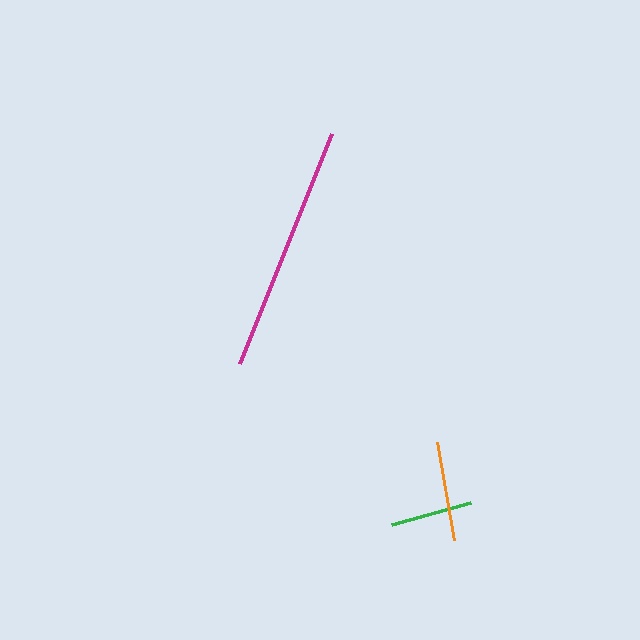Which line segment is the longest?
The magenta line is the longest at approximately 248 pixels.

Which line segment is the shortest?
The green line is the shortest at approximately 82 pixels.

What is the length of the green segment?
The green segment is approximately 82 pixels long.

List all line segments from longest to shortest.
From longest to shortest: magenta, orange, green.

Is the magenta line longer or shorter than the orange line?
The magenta line is longer than the orange line.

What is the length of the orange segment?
The orange segment is approximately 99 pixels long.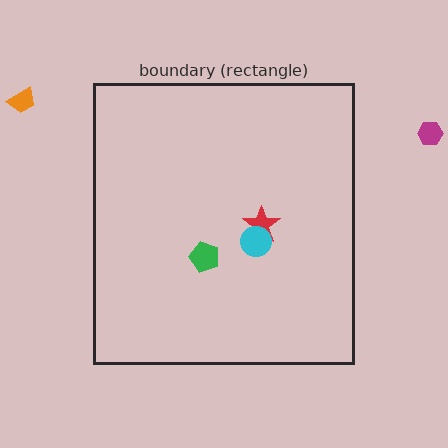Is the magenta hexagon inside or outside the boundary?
Outside.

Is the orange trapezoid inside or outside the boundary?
Outside.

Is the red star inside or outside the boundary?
Inside.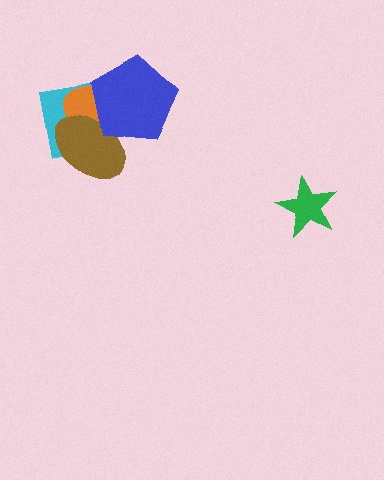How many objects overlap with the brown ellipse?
3 objects overlap with the brown ellipse.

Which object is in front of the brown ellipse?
The blue pentagon is in front of the brown ellipse.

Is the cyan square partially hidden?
Yes, it is partially covered by another shape.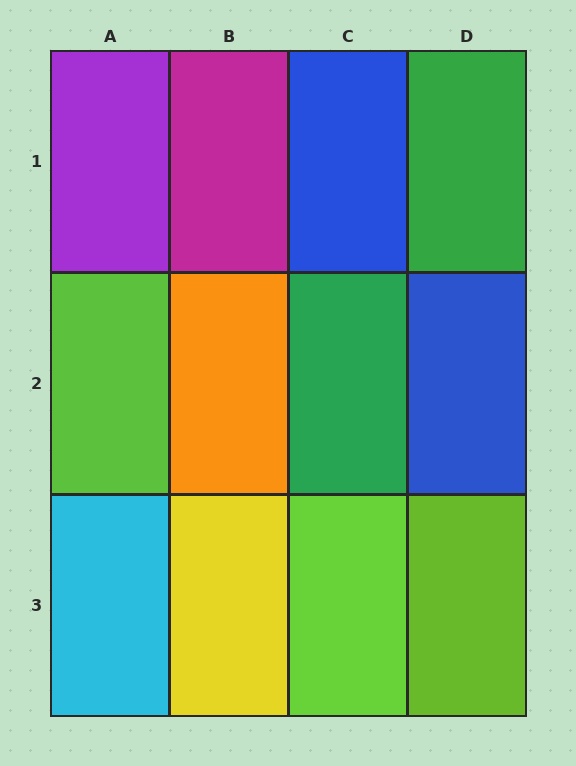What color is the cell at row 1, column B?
Magenta.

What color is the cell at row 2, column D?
Blue.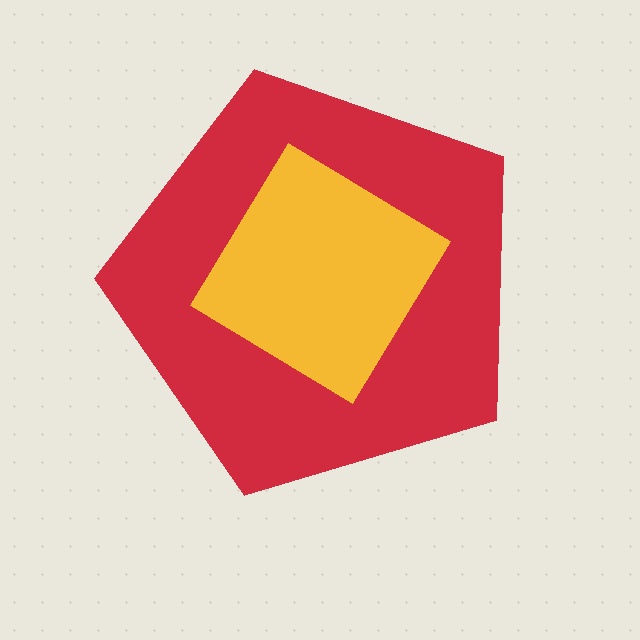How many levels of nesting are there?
2.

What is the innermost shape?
The yellow diamond.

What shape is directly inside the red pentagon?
The yellow diamond.